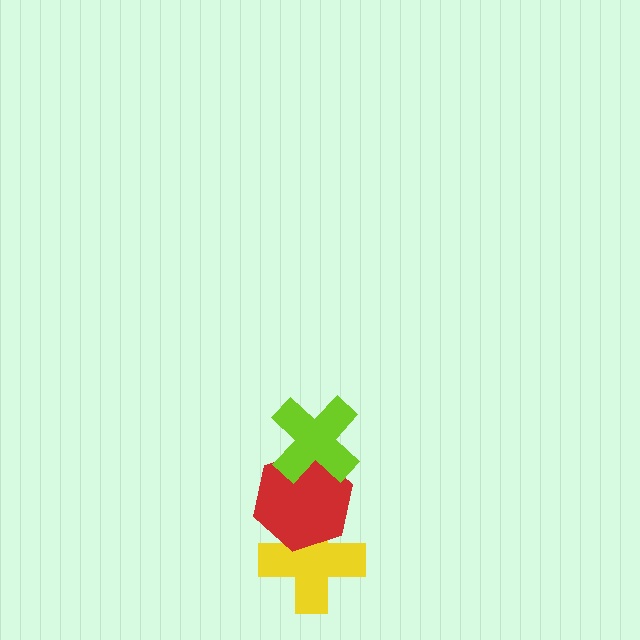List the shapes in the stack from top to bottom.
From top to bottom: the lime cross, the red hexagon, the yellow cross.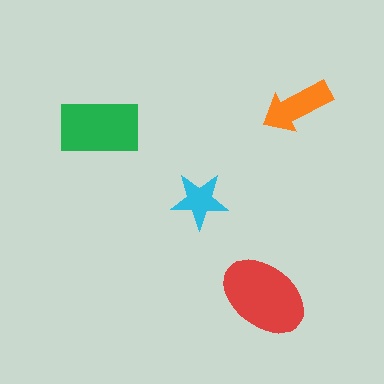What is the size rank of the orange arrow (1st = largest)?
3rd.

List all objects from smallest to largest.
The cyan star, the orange arrow, the green rectangle, the red ellipse.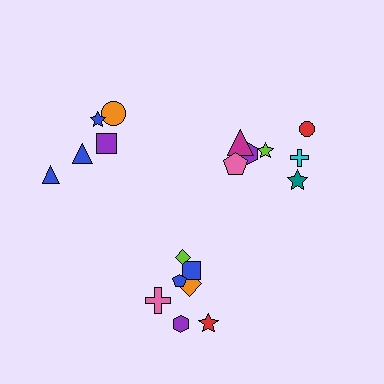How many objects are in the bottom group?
There are 7 objects.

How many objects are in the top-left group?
There are 5 objects.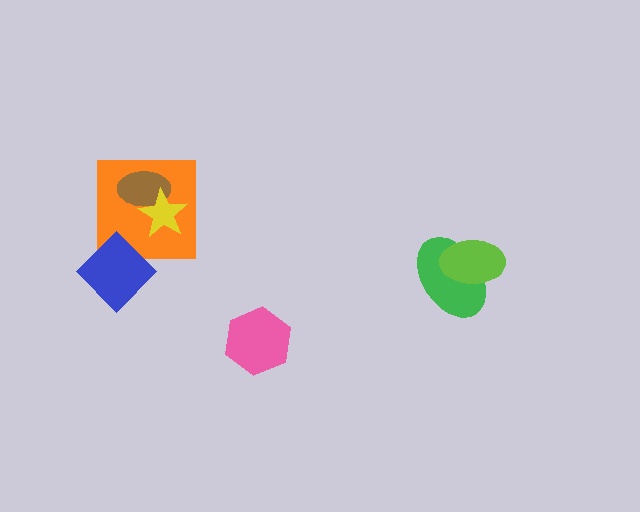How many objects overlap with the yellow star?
2 objects overlap with the yellow star.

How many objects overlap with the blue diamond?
1 object overlaps with the blue diamond.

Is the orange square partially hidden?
Yes, it is partially covered by another shape.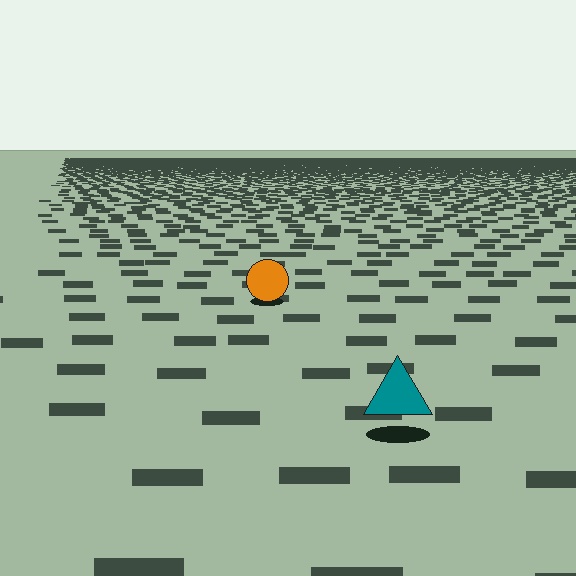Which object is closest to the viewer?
The teal triangle is closest. The texture marks near it are larger and more spread out.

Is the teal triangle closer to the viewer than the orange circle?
Yes. The teal triangle is closer — you can tell from the texture gradient: the ground texture is coarser near it.